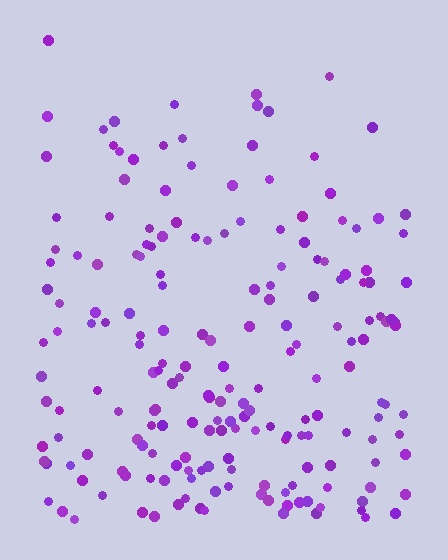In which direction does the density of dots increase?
From top to bottom, with the bottom side densest.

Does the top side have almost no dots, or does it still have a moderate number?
Still a moderate number, just noticeably fewer than the bottom.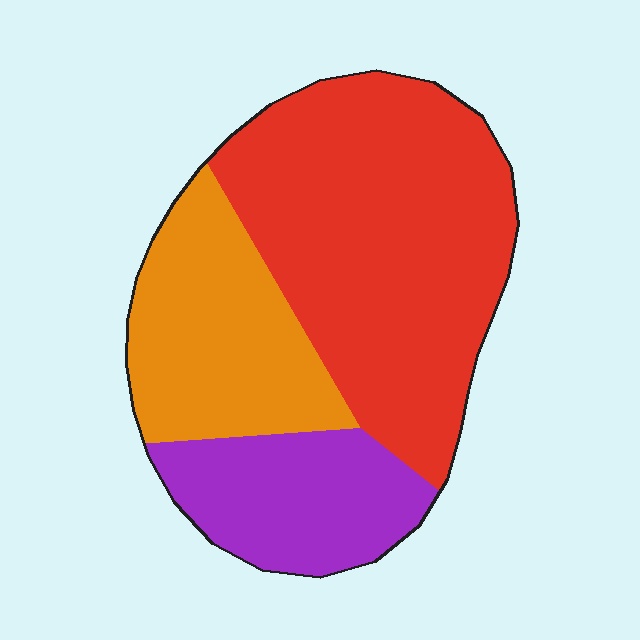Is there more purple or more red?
Red.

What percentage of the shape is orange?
Orange takes up between a sixth and a third of the shape.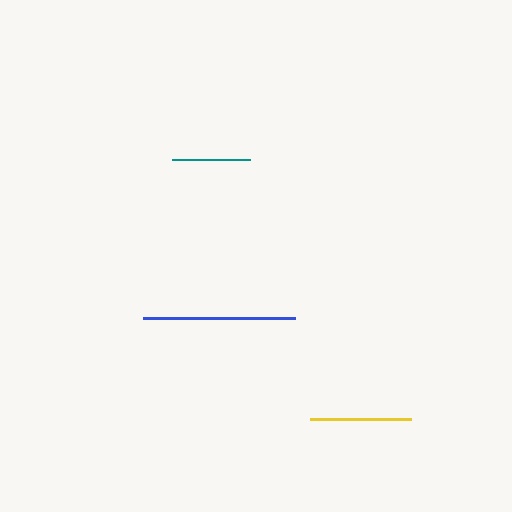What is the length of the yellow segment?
The yellow segment is approximately 102 pixels long.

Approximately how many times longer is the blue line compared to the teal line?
The blue line is approximately 1.9 times the length of the teal line.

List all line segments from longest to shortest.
From longest to shortest: blue, yellow, teal.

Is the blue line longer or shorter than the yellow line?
The blue line is longer than the yellow line.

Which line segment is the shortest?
The teal line is the shortest at approximately 79 pixels.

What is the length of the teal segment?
The teal segment is approximately 79 pixels long.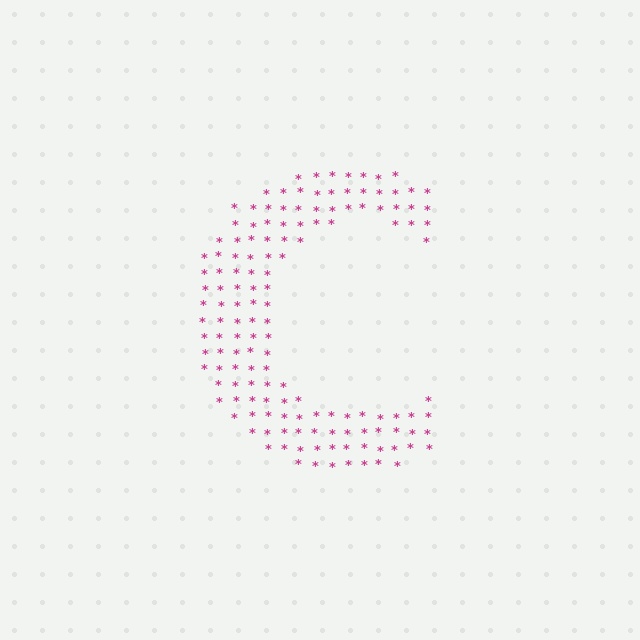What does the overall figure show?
The overall figure shows the letter C.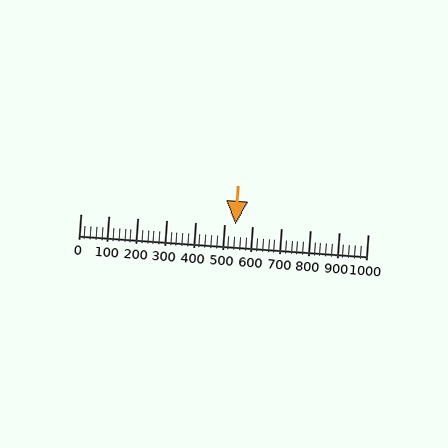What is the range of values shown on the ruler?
The ruler shows values from 0 to 1000.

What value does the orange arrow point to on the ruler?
The orange arrow points to approximately 540.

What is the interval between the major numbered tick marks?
The major tick marks are spaced 100 units apart.